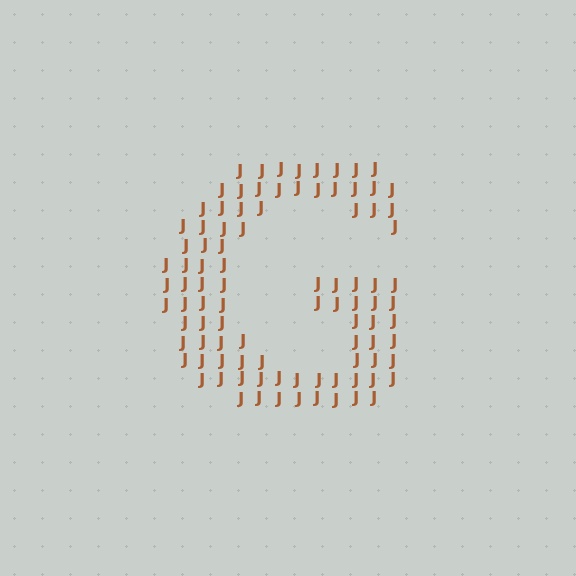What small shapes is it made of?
It is made of small letter J's.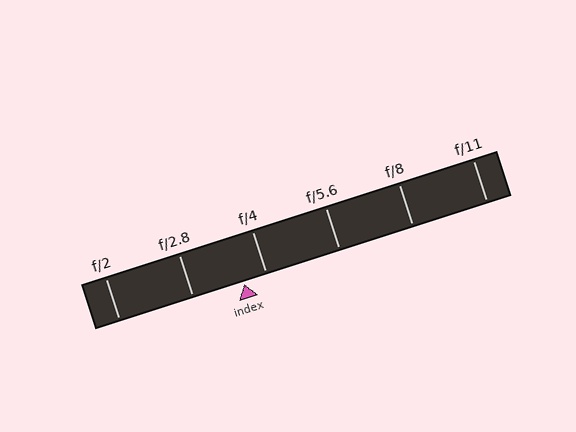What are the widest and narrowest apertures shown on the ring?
The widest aperture shown is f/2 and the narrowest is f/11.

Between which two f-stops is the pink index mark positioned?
The index mark is between f/2.8 and f/4.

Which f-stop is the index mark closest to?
The index mark is closest to f/4.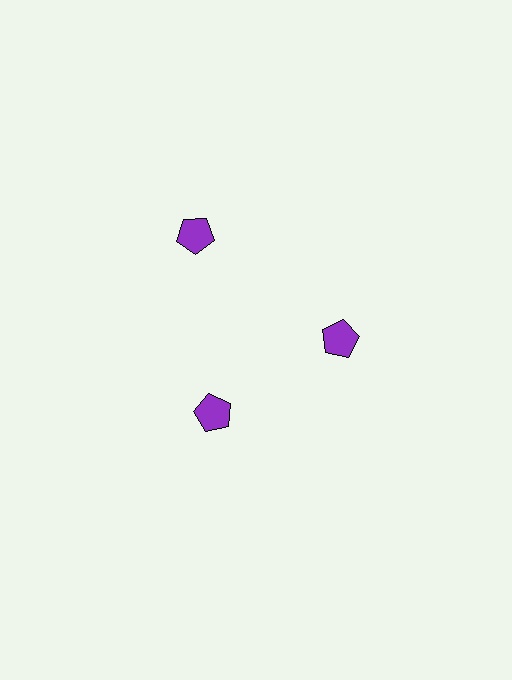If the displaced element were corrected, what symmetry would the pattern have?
It would have 3-fold rotational symmetry — the pattern would map onto itself every 120 degrees.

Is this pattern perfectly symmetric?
No. The 3 purple pentagons are arranged in a ring, but one element near the 11 o'clock position is pushed outward from the center, breaking the 3-fold rotational symmetry.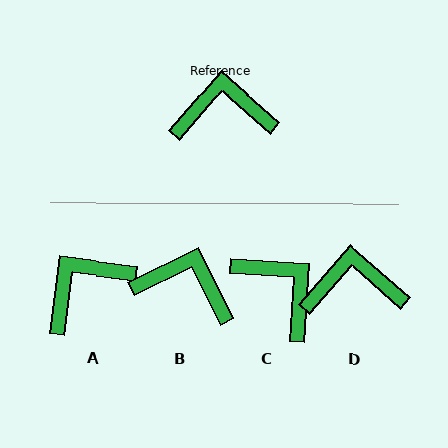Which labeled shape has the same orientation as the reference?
D.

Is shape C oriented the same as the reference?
No, it is off by about 53 degrees.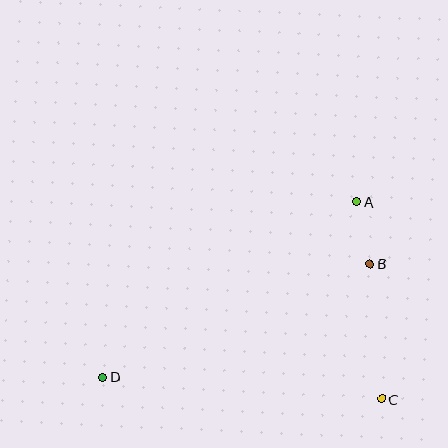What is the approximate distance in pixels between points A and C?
The distance between A and C is approximately 199 pixels.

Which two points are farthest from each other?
Points A and D are farthest from each other.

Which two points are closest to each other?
Points A and B are closest to each other.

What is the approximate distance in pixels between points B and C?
The distance between B and C is approximately 136 pixels.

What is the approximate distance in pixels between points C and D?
The distance between C and D is approximately 279 pixels.